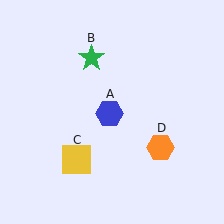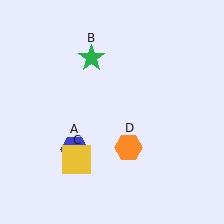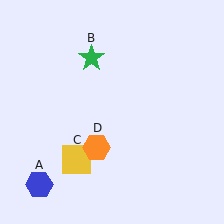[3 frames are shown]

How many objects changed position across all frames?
2 objects changed position: blue hexagon (object A), orange hexagon (object D).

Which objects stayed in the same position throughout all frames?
Green star (object B) and yellow square (object C) remained stationary.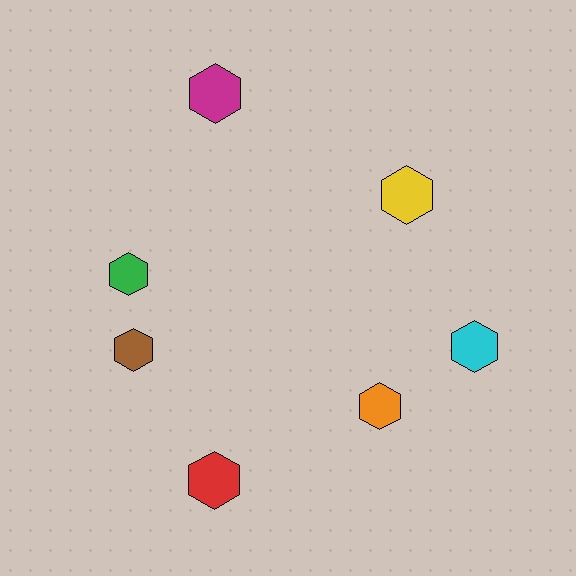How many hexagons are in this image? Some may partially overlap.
There are 7 hexagons.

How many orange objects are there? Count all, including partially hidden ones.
There is 1 orange object.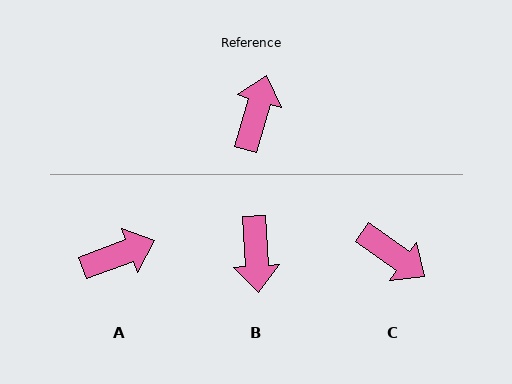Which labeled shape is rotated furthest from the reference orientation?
B, about 160 degrees away.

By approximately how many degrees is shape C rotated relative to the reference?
Approximately 108 degrees clockwise.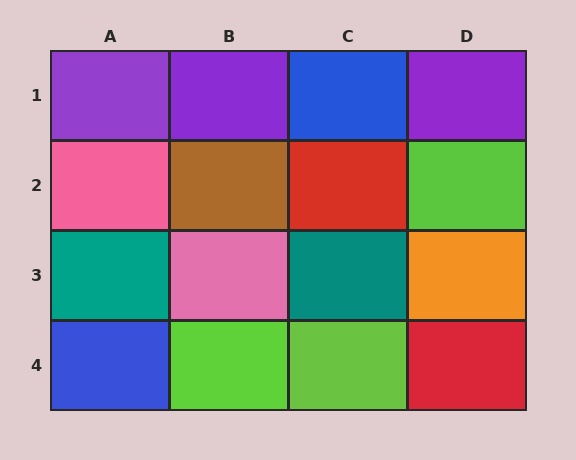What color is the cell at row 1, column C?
Blue.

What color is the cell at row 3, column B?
Pink.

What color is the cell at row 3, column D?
Orange.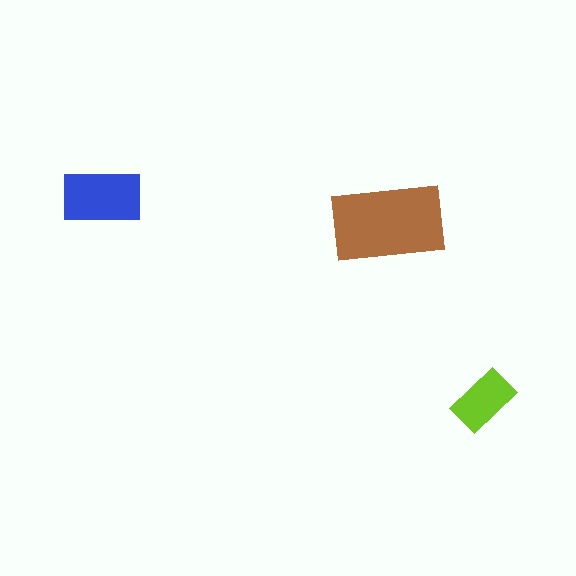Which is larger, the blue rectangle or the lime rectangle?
The blue one.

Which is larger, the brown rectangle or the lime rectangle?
The brown one.